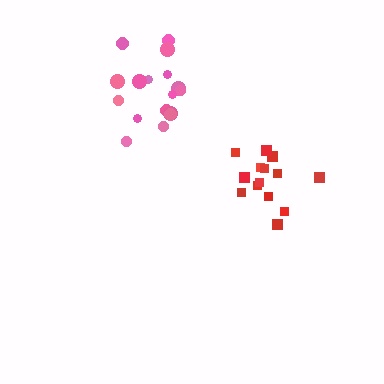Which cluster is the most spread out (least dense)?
Pink.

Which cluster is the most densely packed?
Red.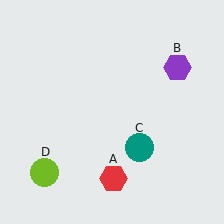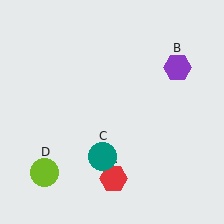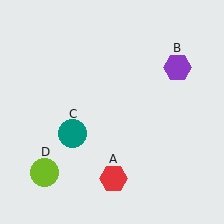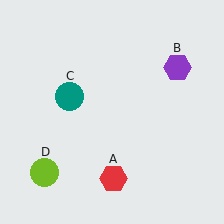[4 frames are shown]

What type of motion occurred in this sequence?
The teal circle (object C) rotated clockwise around the center of the scene.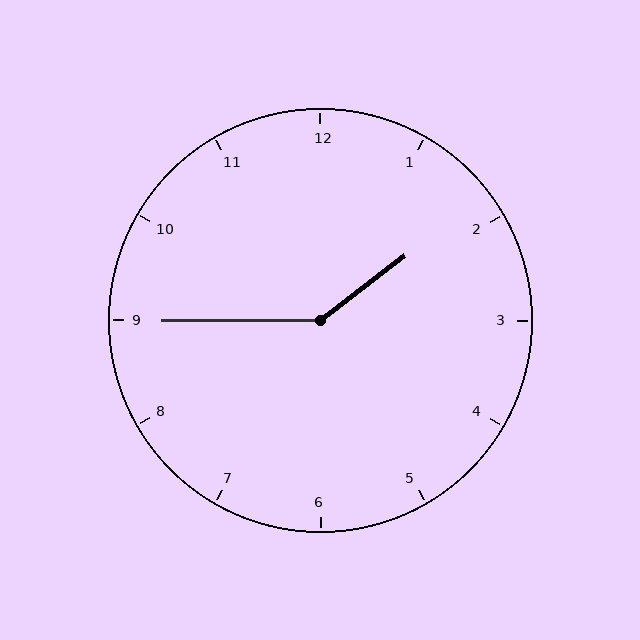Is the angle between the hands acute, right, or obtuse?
It is obtuse.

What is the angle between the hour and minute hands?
Approximately 142 degrees.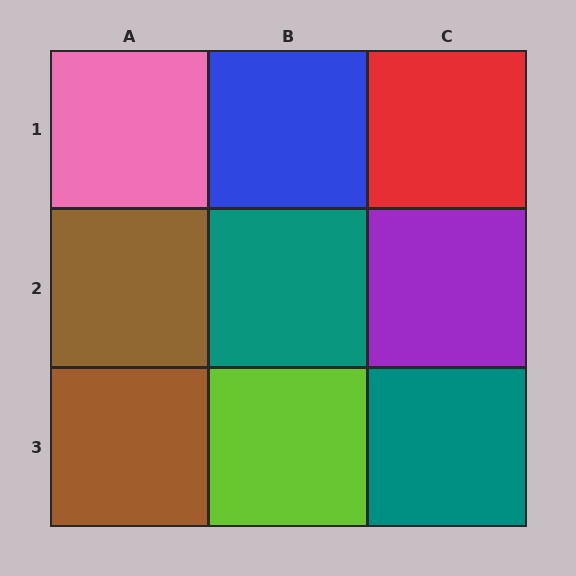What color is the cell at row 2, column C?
Purple.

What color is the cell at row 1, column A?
Pink.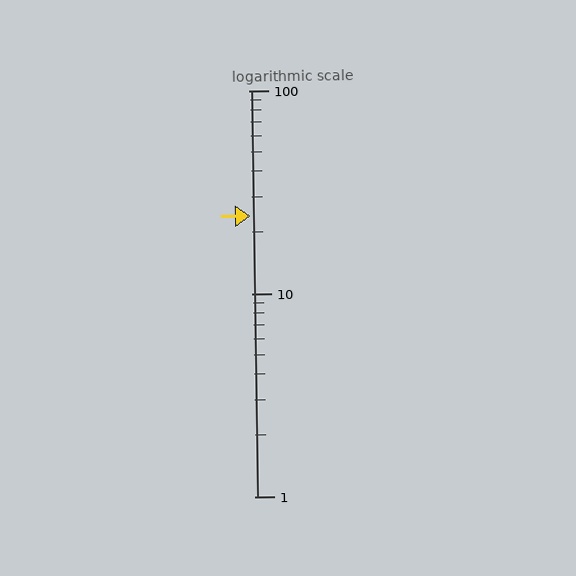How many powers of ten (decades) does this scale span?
The scale spans 2 decades, from 1 to 100.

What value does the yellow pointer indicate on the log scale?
The pointer indicates approximately 24.